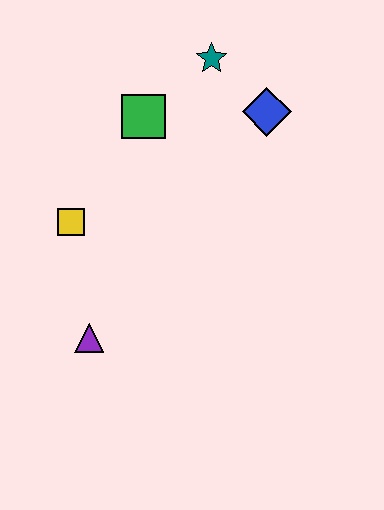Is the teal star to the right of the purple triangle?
Yes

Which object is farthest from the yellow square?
The blue diamond is farthest from the yellow square.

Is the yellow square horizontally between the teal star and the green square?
No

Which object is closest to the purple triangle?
The yellow square is closest to the purple triangle.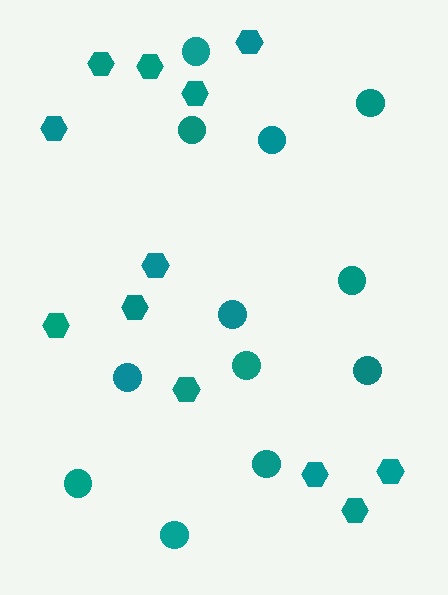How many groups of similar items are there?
There are 2 groups: one group of hexagons (12) and one group of circles (12).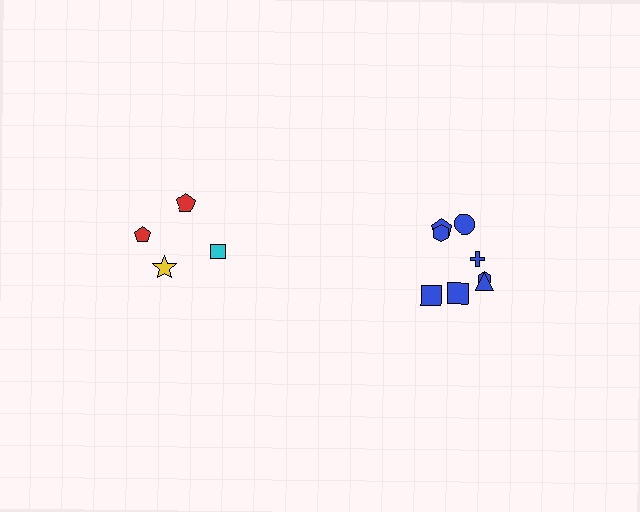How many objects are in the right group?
There are 8 objects.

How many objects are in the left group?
There are 4 objects.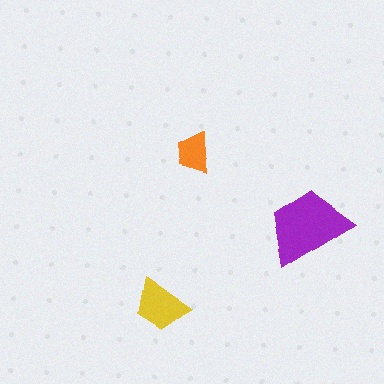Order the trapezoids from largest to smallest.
the purple one, the yellow one, the orange one.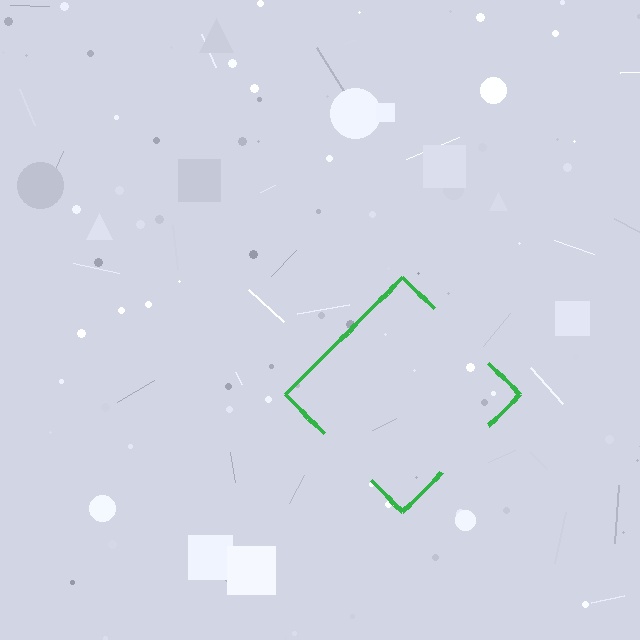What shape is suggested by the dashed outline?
The dashed outline suggests a diamond.